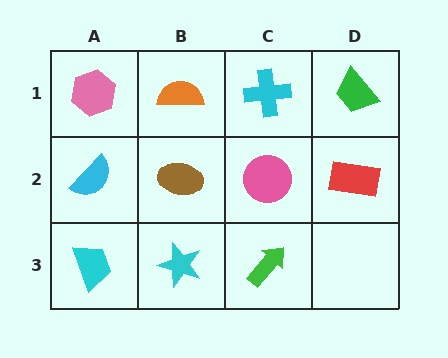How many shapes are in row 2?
4 shapes.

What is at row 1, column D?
A green trapezoid.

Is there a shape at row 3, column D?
No, that cell is empty.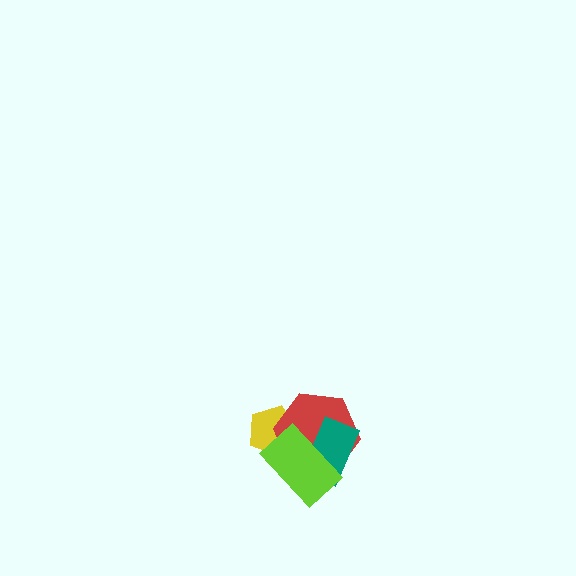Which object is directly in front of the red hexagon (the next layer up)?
The teal rectangle is directly in front of the red hexagon.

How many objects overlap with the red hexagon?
3 objects overlap with the red hexagon.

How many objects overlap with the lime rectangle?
3 objects overlap with the lime rectangle.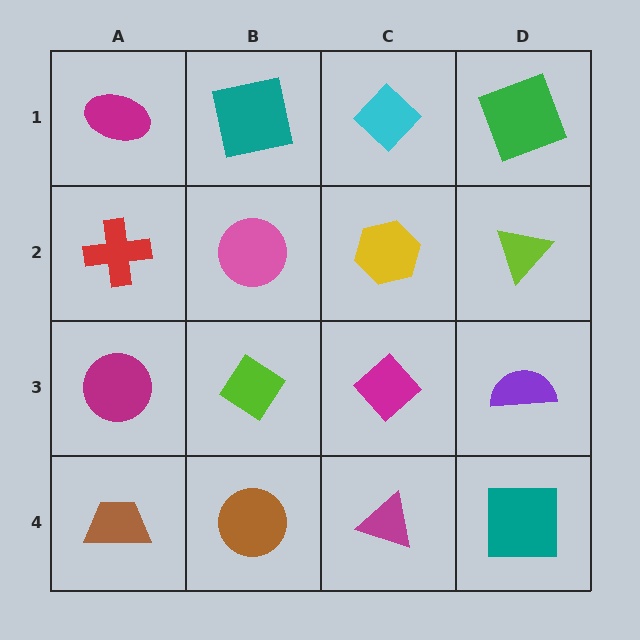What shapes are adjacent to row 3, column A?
A red cross (row 2, column A), a brown trapezoid (row 4, column A), a lime diamond (row 3, column B).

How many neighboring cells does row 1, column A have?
2.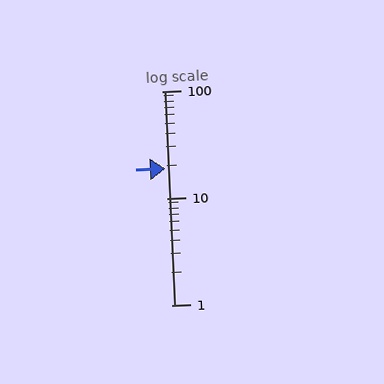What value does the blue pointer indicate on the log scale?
The pointer indicates approximately 19.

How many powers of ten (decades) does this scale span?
The scale spans 2 decades, from 1 to 100.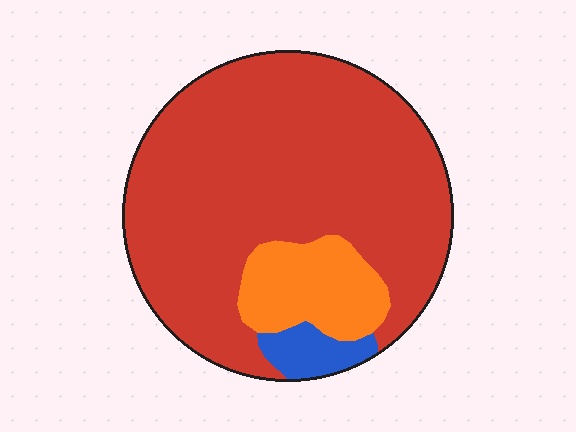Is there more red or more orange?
Red.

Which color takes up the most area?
Red, at roughly 80%.